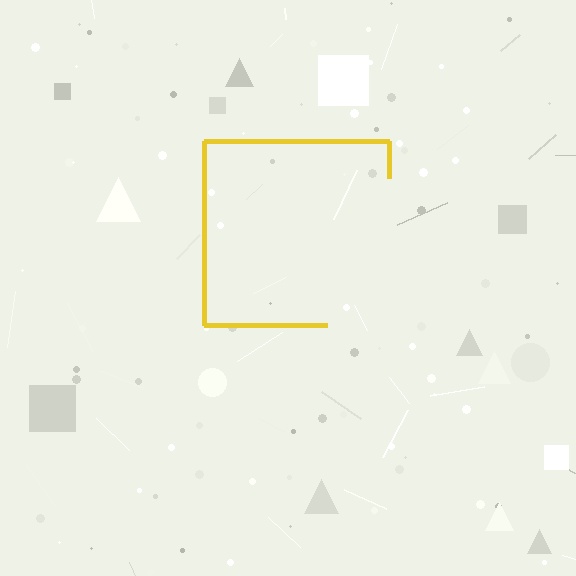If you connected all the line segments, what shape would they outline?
They would outline a square.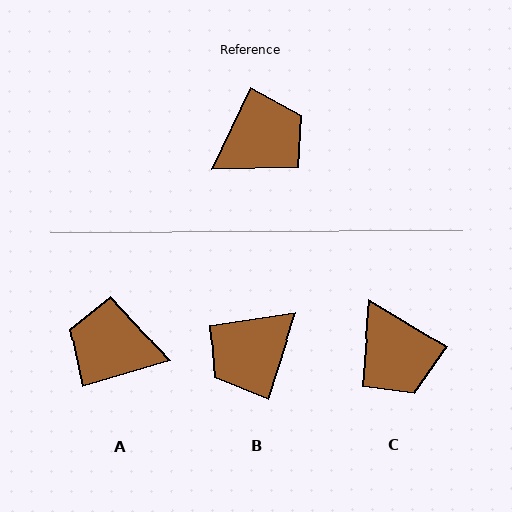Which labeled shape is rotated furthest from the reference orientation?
B, about 173 degrees away.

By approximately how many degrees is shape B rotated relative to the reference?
Approximately 173 degrees clockwise.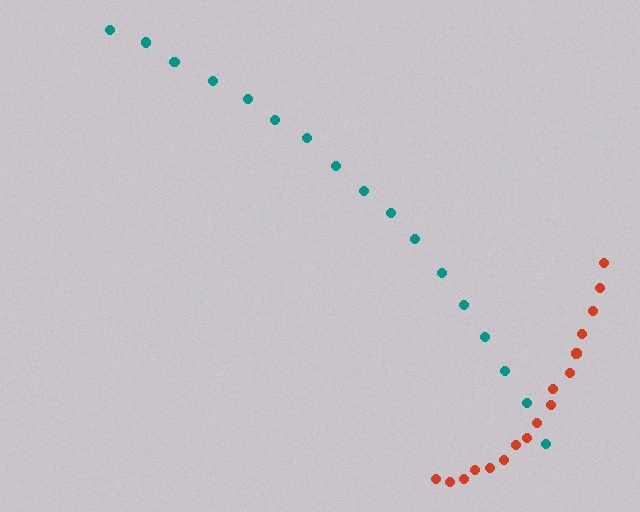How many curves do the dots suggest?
There are 2 distinct paths.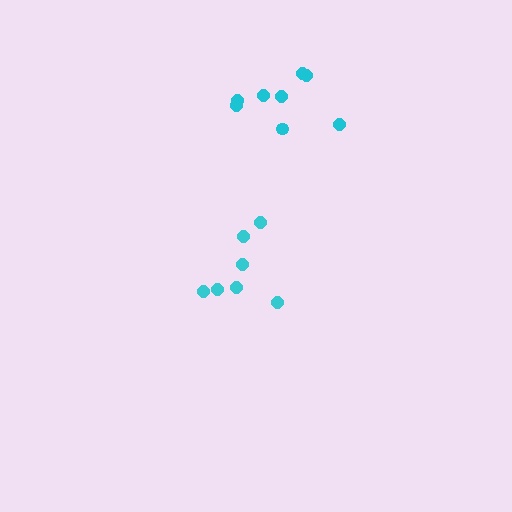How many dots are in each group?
Group 1: 7 dots, Group 2: 8 dots (15 total).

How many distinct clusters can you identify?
There are 2 distinct clusters.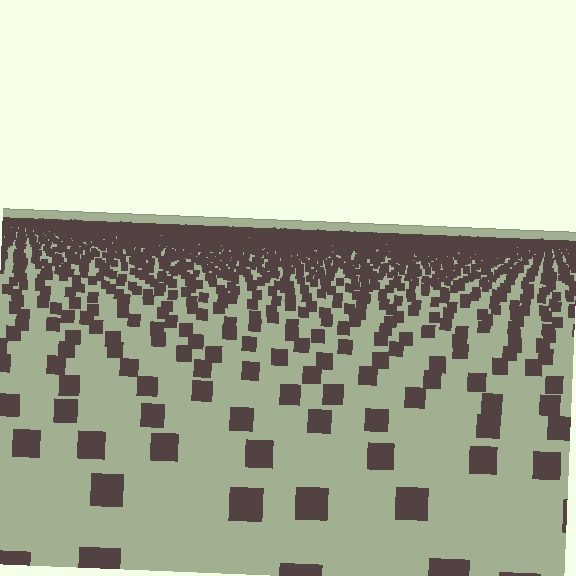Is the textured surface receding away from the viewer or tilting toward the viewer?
The surface is receding away from the viewer. Texture elements get smaller and denser toward the top.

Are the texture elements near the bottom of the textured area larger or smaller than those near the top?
Larger. Near the bottom, elements are closer to the viewer and appear at a bigger on-screen size.